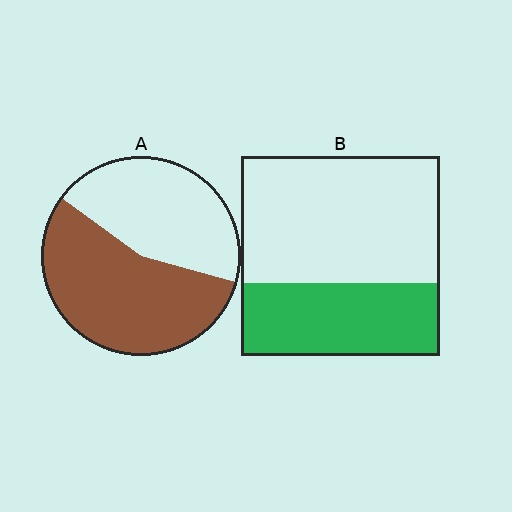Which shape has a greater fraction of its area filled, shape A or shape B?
Shape A.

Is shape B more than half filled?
No.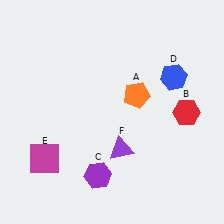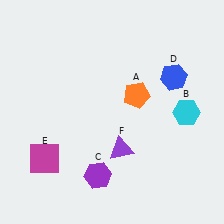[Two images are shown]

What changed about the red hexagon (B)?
In Image 1, B is red. In Image 2, it changed to cyan.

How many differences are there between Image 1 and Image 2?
There is 1 difference between the two images.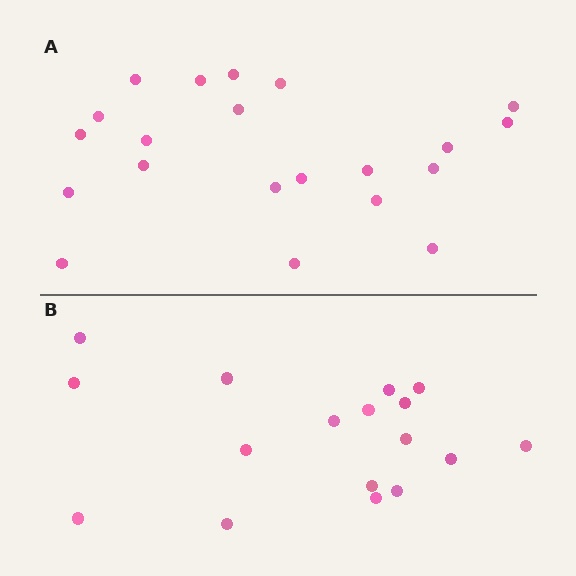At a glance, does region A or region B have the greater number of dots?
Region A (the top region) has more dots.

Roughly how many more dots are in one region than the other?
Region A has about 4 more dots than region B.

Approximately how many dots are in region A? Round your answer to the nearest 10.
About 20 dots. (The exact count is 21, which rounds to 20.)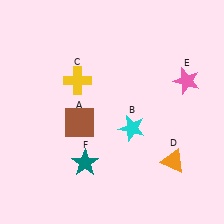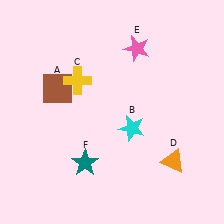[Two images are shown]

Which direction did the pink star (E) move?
The pink star (E) moved left.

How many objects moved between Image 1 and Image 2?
2 objects moved between the two images.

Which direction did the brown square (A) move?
The brown square (A) moved up.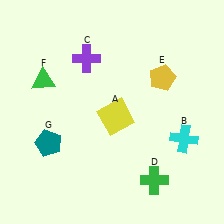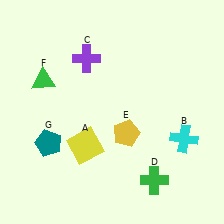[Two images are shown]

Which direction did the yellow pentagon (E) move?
The yellow pentagon (E) moved down.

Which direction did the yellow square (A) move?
The yellow square (A) moved left.